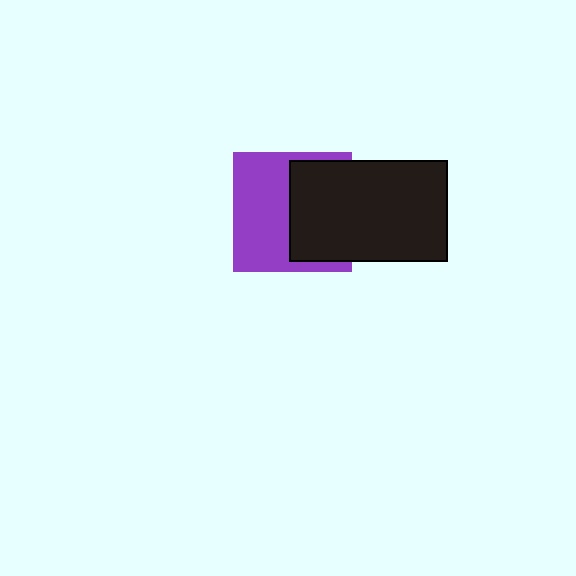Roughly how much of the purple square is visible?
About half of it is visible (roughly 55%).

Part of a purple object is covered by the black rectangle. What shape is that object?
It is a square.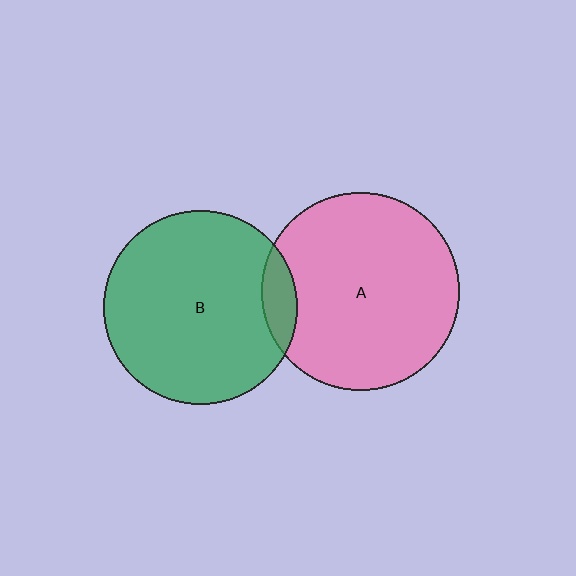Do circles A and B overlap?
Yes.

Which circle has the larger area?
Circle A (pink).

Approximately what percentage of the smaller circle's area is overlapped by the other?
Approximately 10%.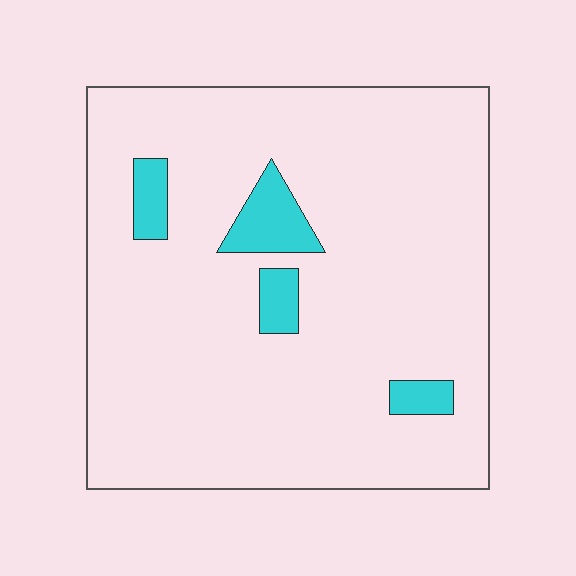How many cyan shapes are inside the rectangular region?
4.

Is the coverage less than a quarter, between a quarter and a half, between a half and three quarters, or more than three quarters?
Less than a quarter.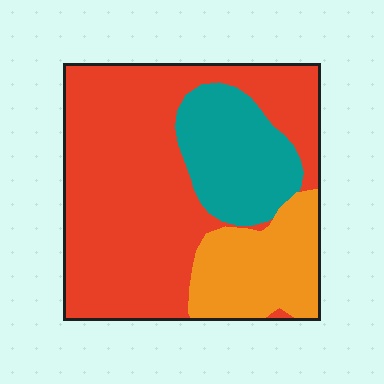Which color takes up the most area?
Red, at roughly 60%.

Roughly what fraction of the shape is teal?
Teal takes up about one fifth (1/5) of the shape.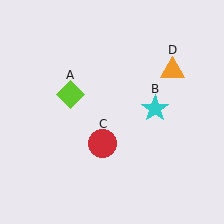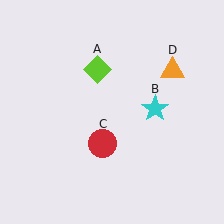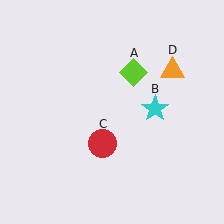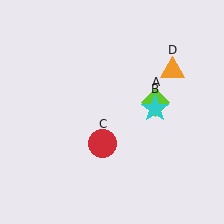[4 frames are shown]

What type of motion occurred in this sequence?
The lime diamond (object A) rotated clockwise around the center of the scene.